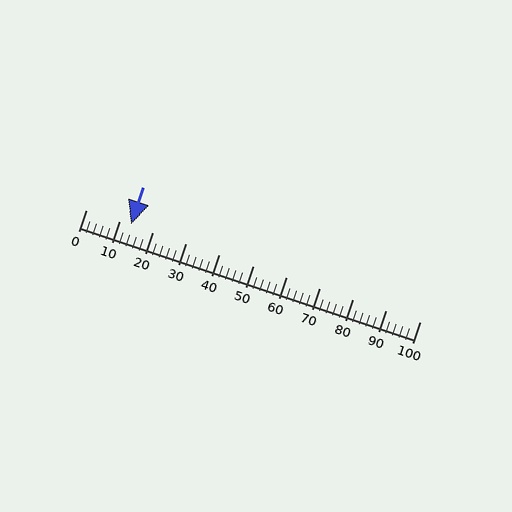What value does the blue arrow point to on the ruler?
The blue arrow points to approximately 14.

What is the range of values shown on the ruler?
The ruler shows values from 0 to 100.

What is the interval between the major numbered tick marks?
The major tick marks are spaced 10 units apart.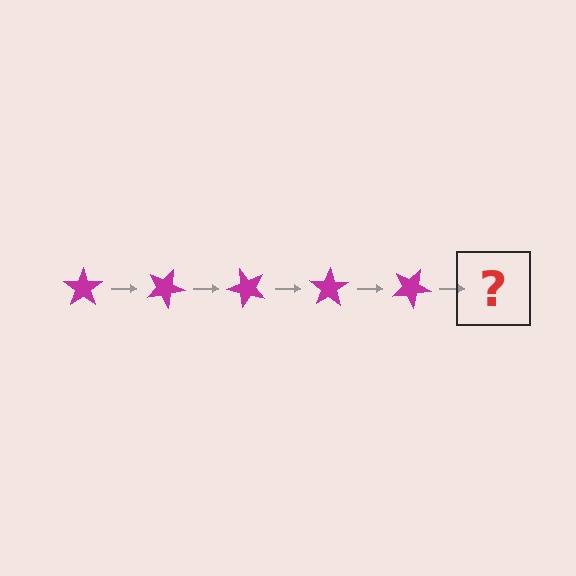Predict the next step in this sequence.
The next step is a magenta star rotated 125 degrees.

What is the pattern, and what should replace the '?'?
The pattern is that the star rotates 25 degrees each step. The '?' should be a magenta star rotated 125 degrees.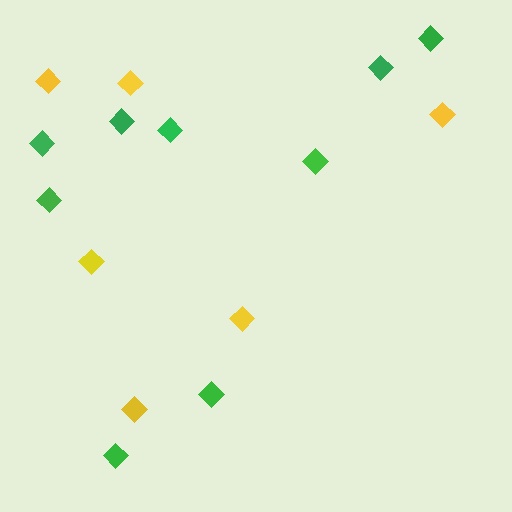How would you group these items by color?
There are 2 groups: one group of yellow diamonds (6) and one group of green diamonds (9).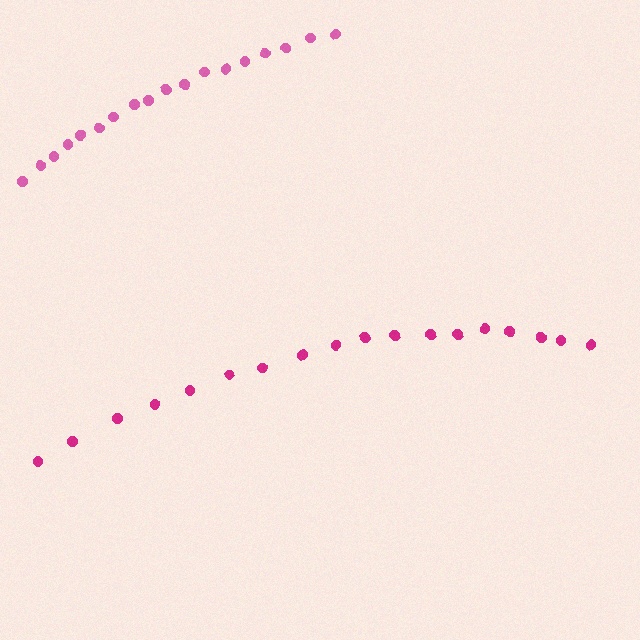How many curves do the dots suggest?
There are 2 distinct paths.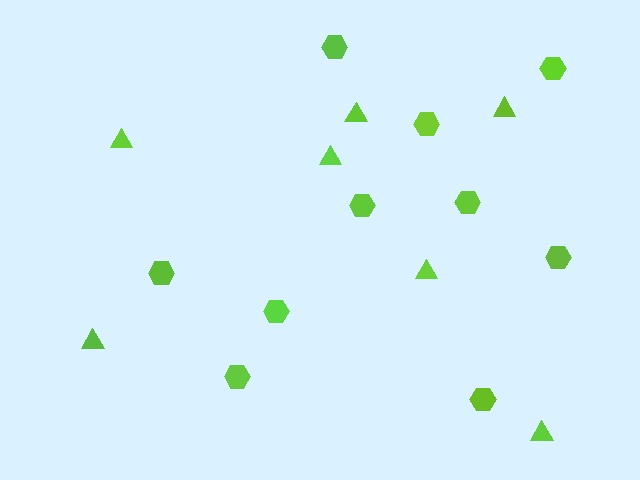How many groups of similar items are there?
There are 2 groups: one group of hexagons (10) and one group of triangles (7).